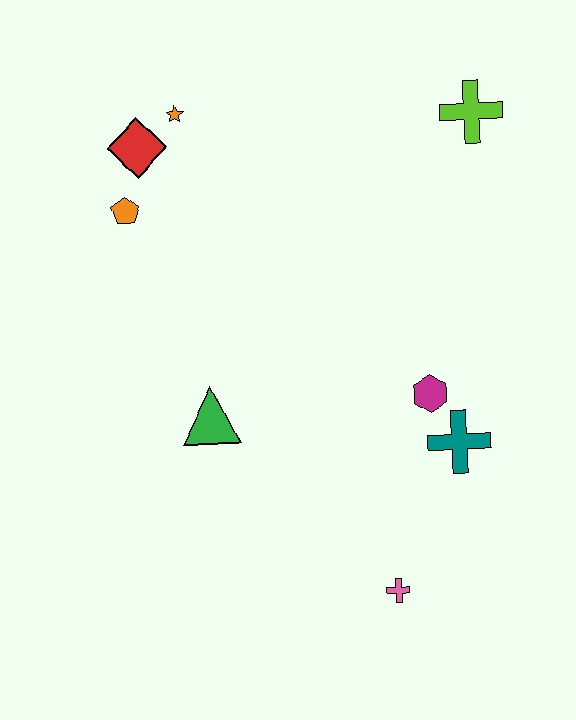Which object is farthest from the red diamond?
The pink cross is farthest from the red diamond.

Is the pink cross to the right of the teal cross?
No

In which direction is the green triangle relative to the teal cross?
The green triangle is to the left of the teal cross.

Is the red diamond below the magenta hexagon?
No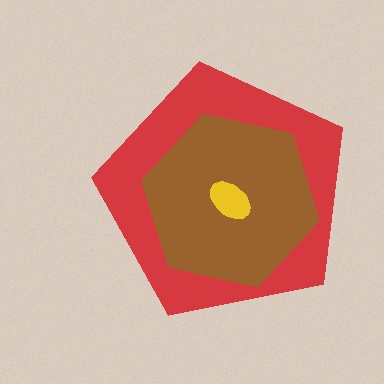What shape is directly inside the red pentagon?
The brown hexagon.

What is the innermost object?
The yellow ellipse.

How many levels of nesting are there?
3.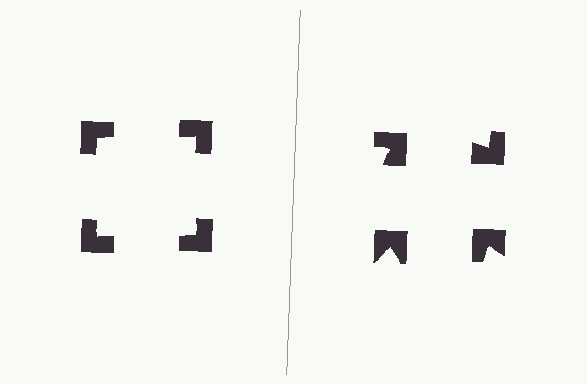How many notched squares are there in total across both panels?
8 — 4 on each side.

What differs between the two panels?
The notched squares are positioned identically on both sides; only the wedge orientations differ. On the left they align to a square; on the right they are misaligned.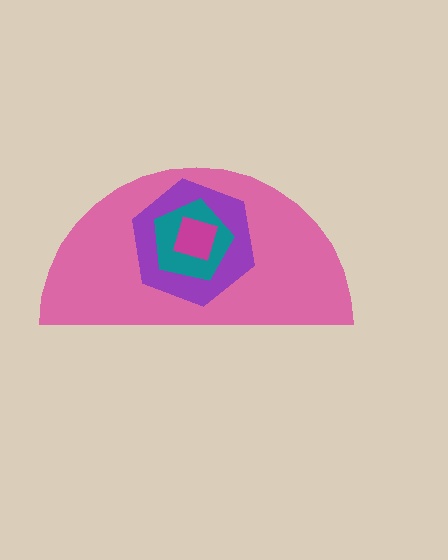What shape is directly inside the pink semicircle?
The purple hexagon.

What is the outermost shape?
The pink semicircle.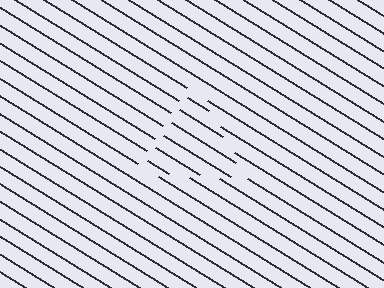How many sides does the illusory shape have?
3 sides — the line-ends trace a triangle.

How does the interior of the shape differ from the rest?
The interior of the shape contains the same grating, shifted by half a period — the contour is defined by the phase discontinuity where line-ends from the inner and outer gratings abut.